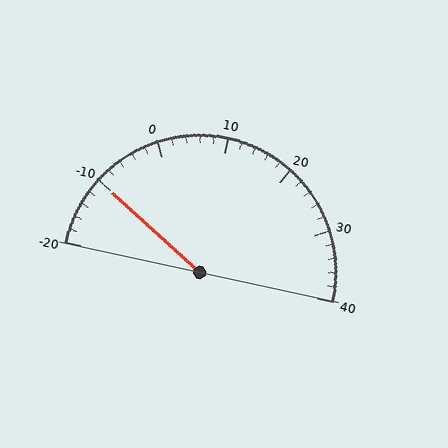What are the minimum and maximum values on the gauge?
The gauge ranges from -20 to 40.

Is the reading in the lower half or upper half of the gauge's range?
The reading is in the lower half of the range (-20 to 40).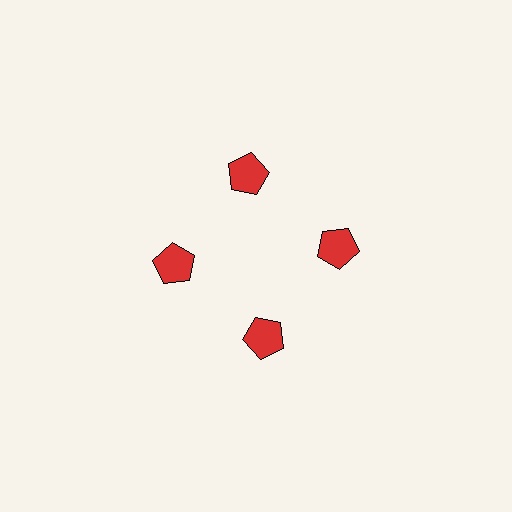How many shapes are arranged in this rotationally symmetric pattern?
There are 4 shapes, arranged in 4 groups of 1.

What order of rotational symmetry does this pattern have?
This pattern has 4-fold rotational symmetry.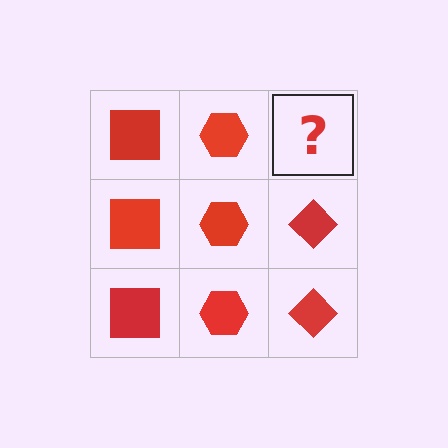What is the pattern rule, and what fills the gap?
The rule is that each column has a consistent shape. The gap should be filled with a red diamond.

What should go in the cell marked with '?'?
The missing cell should contain a red diamond.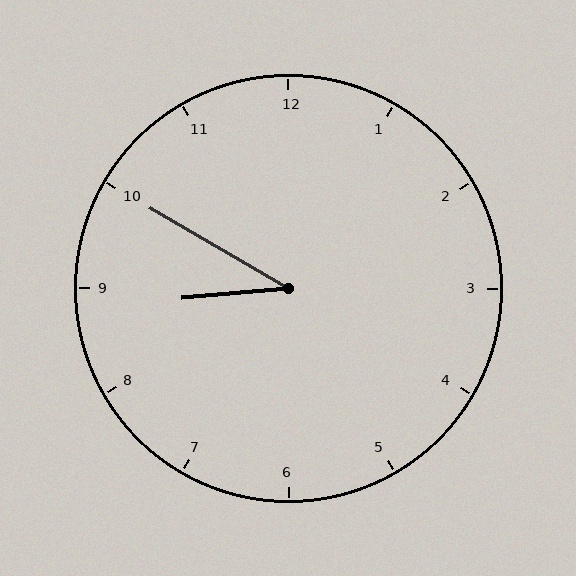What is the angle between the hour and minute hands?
Approximately 35 degrees.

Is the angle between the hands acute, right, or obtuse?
It is acute.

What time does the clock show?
8:50.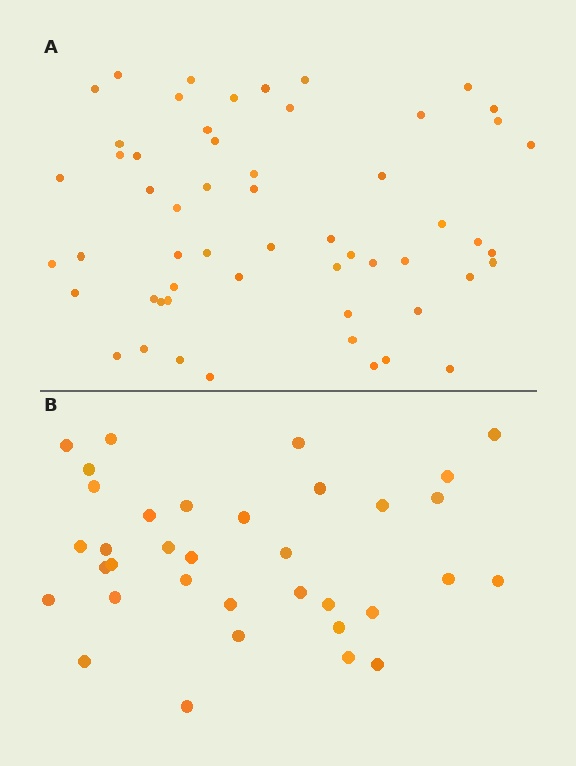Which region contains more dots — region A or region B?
Region A (the top region) has more dots.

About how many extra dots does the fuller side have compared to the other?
Region A has approximately 20 more dots than region B.